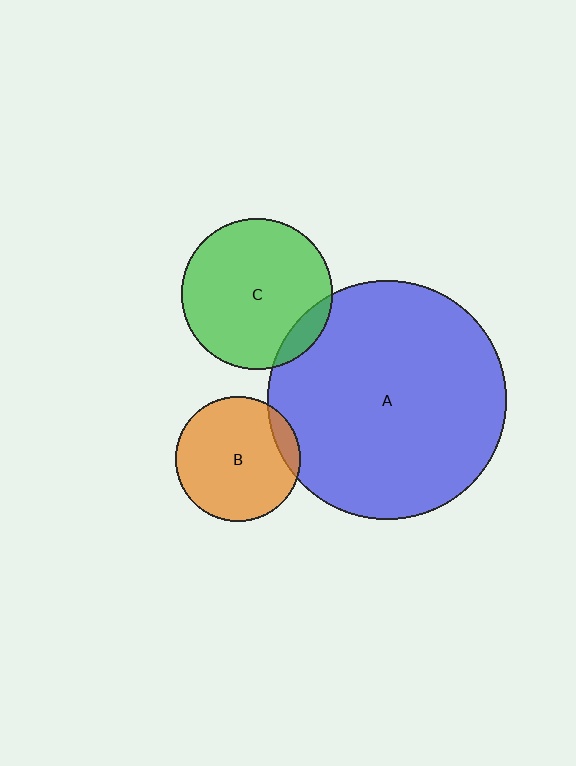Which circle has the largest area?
Circle A (blue).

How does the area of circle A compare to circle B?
Approximately 3.7 times.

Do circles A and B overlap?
Yes.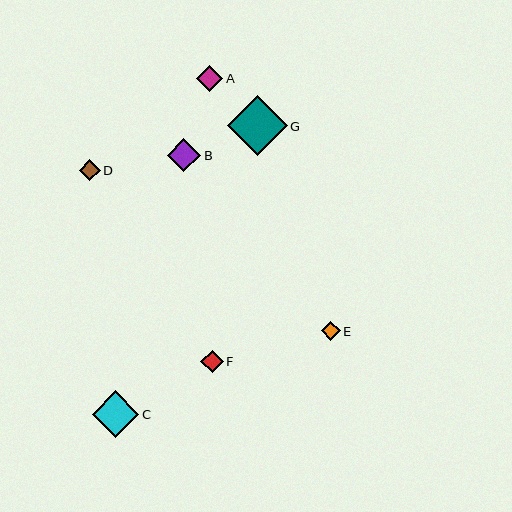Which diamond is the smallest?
Diamond E is the smallest with a size of approximately 18 pixels.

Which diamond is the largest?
Diamond G is the largest with a size of approximately 60 pixels.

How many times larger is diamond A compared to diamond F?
Diamond A is approximately 1.2 times the size of diamond F.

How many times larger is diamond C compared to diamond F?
Diamond C is approximately 2.1 times the size of diamond F.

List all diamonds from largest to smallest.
From largest to smallest: G, C, B, A, F, D, E.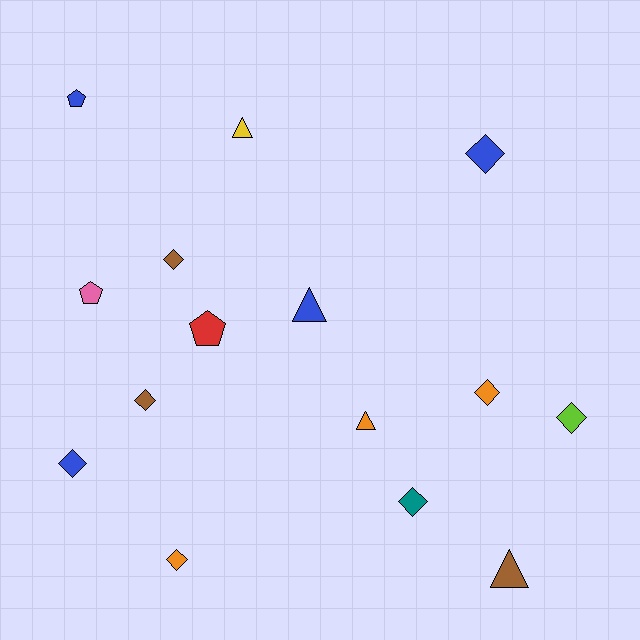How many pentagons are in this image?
There are 3 pentagons.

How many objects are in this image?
There are 15 objects.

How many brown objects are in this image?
There are 3 brown objects.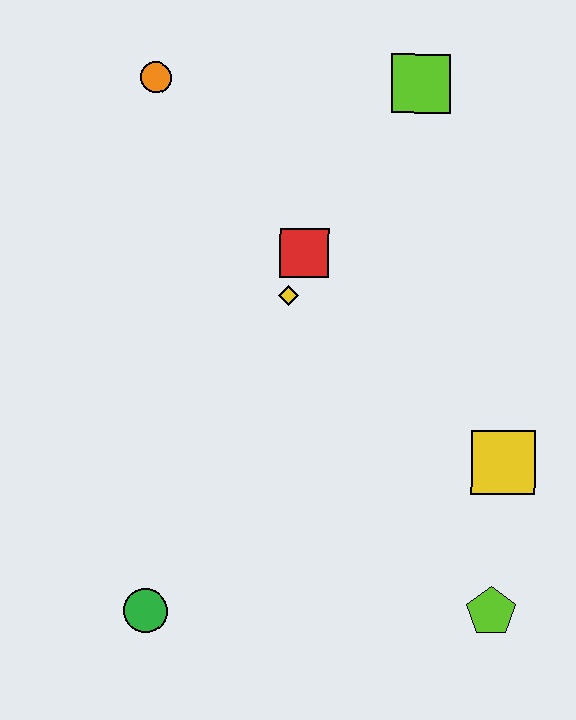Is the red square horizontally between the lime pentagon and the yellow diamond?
Yes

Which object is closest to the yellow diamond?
The red square is closest to the yellow diamond.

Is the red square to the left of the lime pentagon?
Yes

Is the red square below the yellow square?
No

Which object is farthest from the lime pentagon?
The orange circle is farthest from the lime pentagon.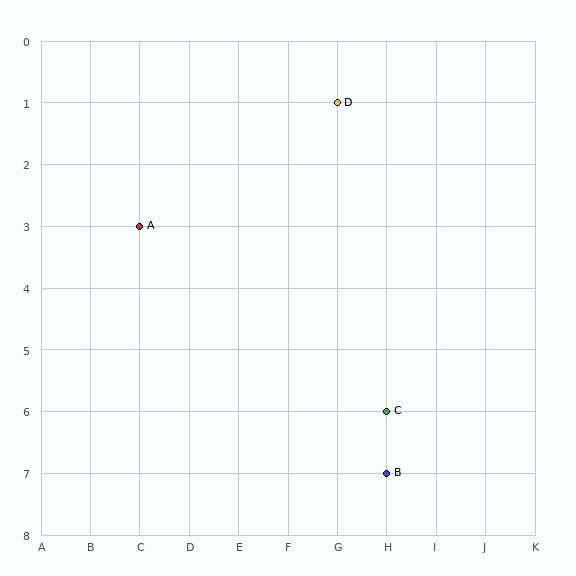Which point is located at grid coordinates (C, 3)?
Point A is at (C, 3).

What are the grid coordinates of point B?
Point B is at grid coordinates (H, 7).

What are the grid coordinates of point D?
Point D is at grid coordinates (G, 1).